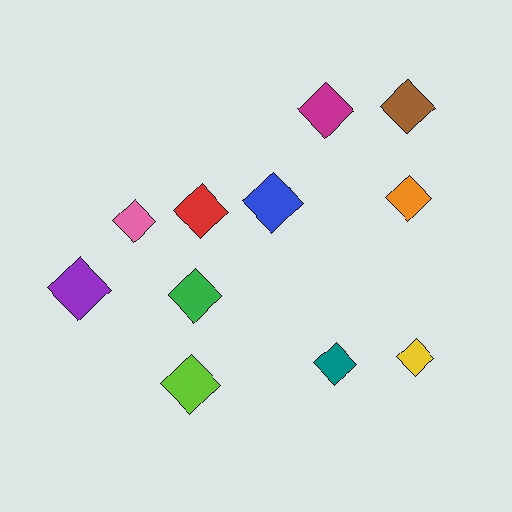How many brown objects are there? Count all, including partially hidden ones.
There is 1 brown object.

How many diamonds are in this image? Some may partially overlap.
There are 11 diamonds.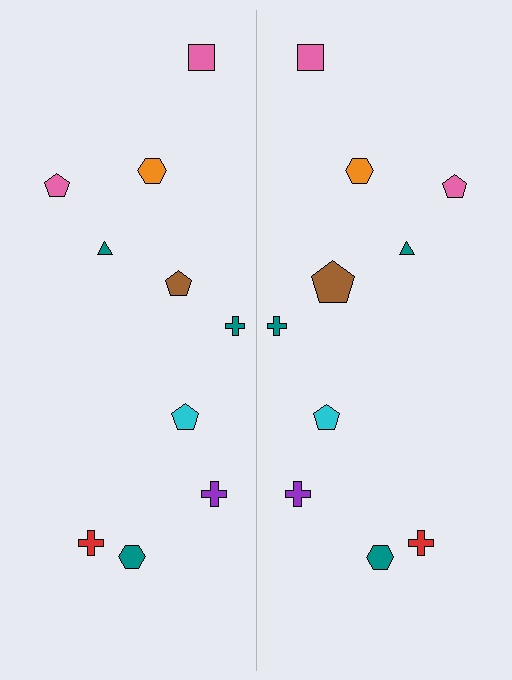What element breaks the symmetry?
The brown pentagon on the right side has a different size than its mirror counterpart.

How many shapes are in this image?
There are 20 shapes in this image.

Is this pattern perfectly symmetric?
No, the pattern is not perfectly symmetric. The brown pentagon on the right side has a different size than its mirror counterpart.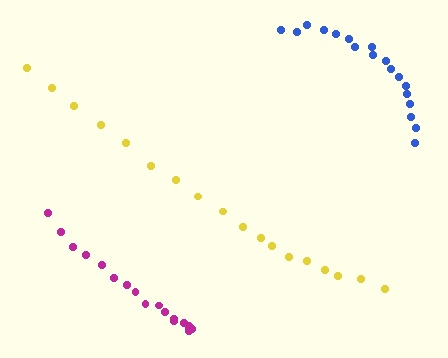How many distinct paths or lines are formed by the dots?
There are 3 distinct paths.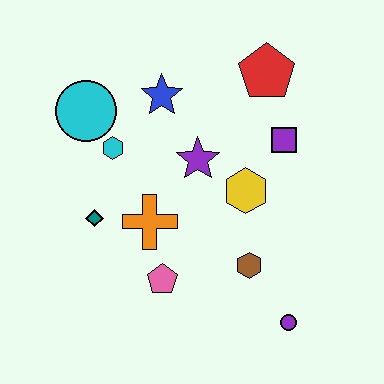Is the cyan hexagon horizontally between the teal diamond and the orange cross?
Yes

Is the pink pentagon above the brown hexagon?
No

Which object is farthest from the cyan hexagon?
The purple circle is farthest from the cyan hexagon.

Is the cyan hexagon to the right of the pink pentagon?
No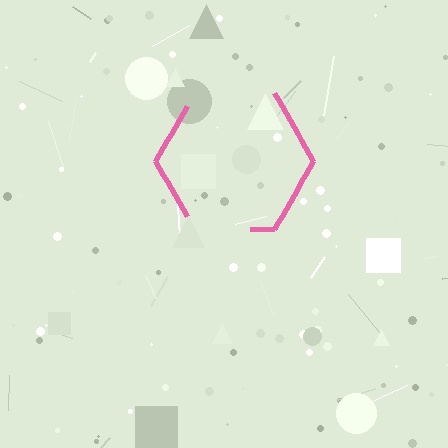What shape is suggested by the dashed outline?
The dashed outline suggests a hexagon.